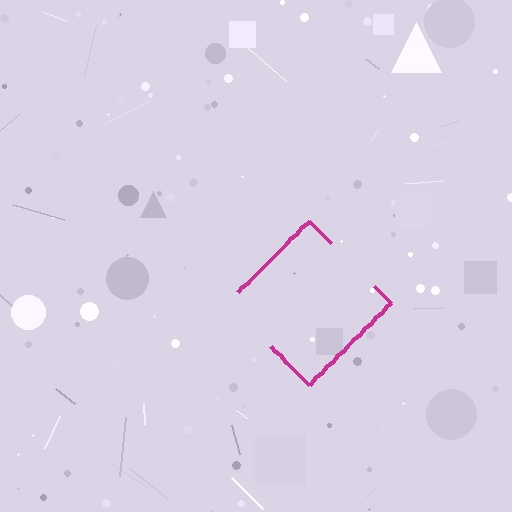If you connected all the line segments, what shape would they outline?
They would outline a diamond.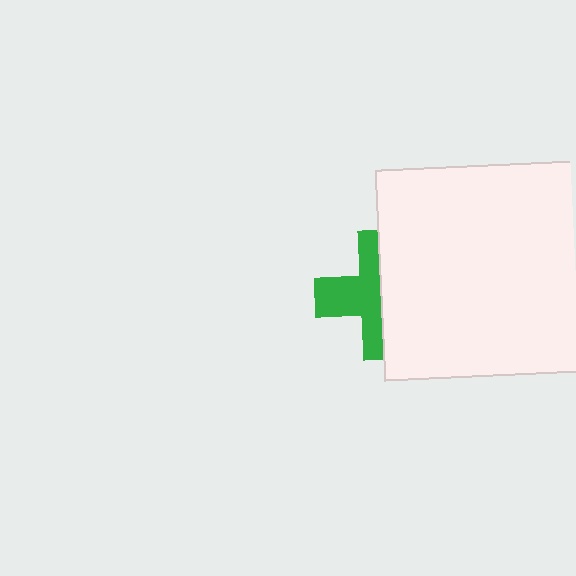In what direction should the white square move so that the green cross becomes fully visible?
The white square should move right. That is the shortest direction to clear the overlap and leave the green cross fully visible.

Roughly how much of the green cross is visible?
About half of it is visible (roughly 50%).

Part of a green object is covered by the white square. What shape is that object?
It is a cross.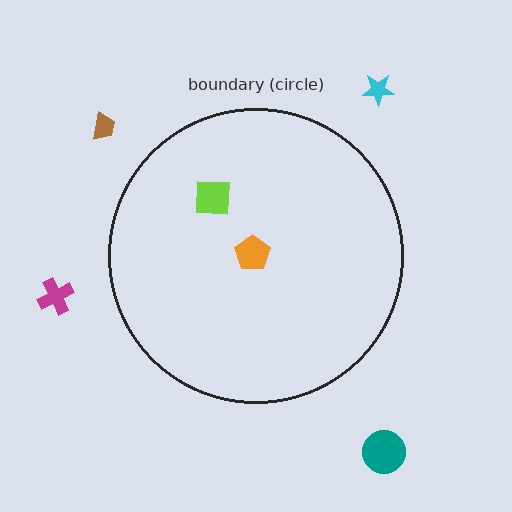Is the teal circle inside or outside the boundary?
Outside.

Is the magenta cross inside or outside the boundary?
Outside.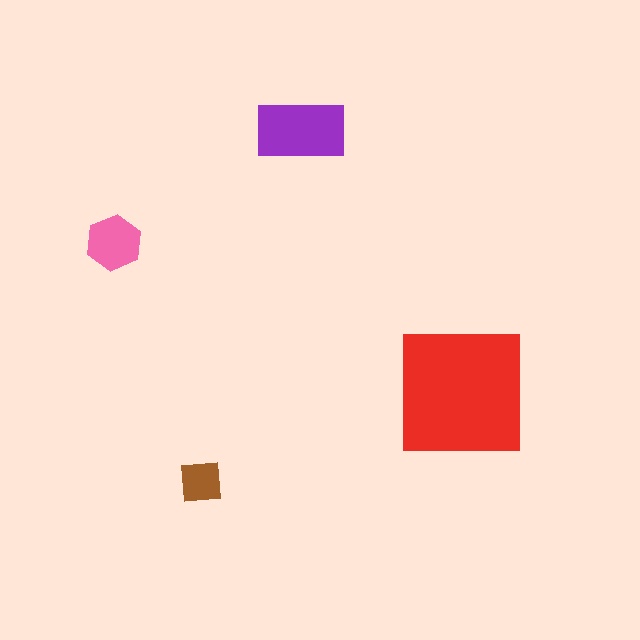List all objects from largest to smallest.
The red square, the purple rectangle, the pink hexagon, the brown square.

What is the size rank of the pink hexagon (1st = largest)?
3rd.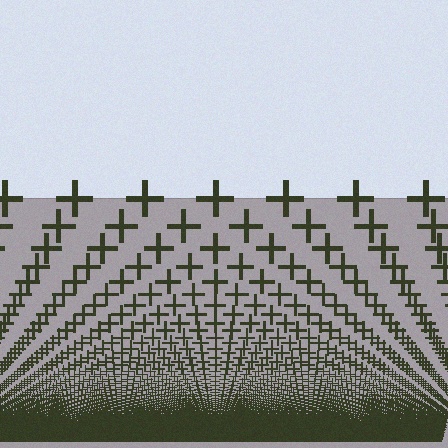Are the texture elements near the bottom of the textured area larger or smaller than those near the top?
Smaller. The gradient is inverted — elements near the bottom are smaller and denser.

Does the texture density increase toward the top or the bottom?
Density increases toward the bottom.